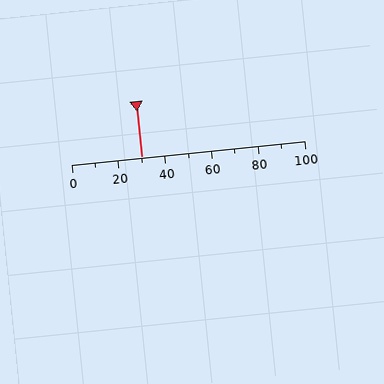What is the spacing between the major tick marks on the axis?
The major ticks are spaced 20 apart.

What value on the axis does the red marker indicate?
The marker indicates approximately 30.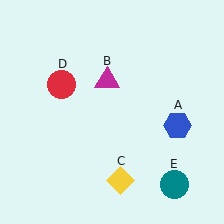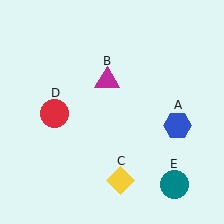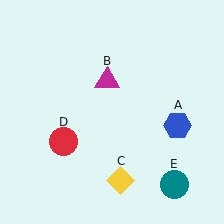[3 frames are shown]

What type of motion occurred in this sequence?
The red circle (object D) rotated counterclockwise around the center of the scene.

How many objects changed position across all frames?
1 object changed position: red circle (object D).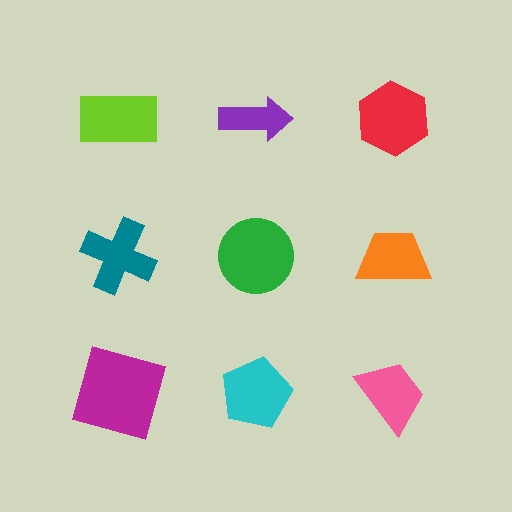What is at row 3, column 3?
A pink trapezoid.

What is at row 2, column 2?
A green circle.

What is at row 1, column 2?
A purple arrow.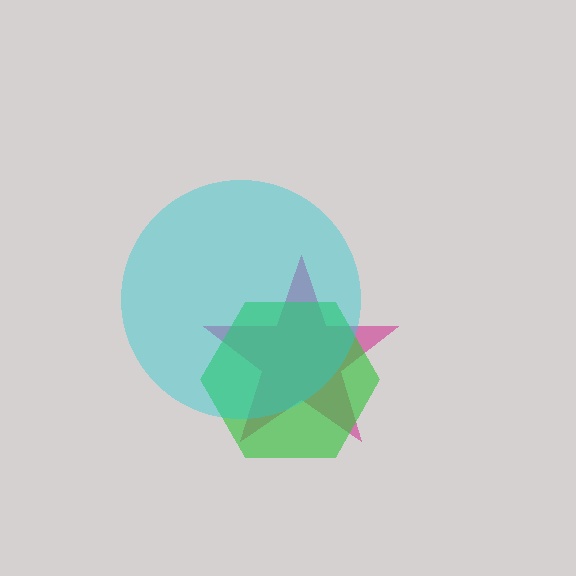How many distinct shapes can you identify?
There are 3 distinct shapes: a magenta star, a green hexagon, a cyan circle.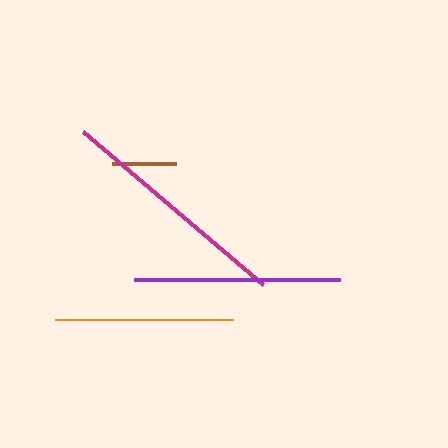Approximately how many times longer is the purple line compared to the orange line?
The purple line is approximately 1.2 times the length of the orange line.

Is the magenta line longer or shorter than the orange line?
The magenta line is longer than the orange line.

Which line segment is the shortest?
The brown line is the shortest at approximately 64 pixels.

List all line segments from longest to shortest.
From longest to shortest: magenta, purple, orange, brown.